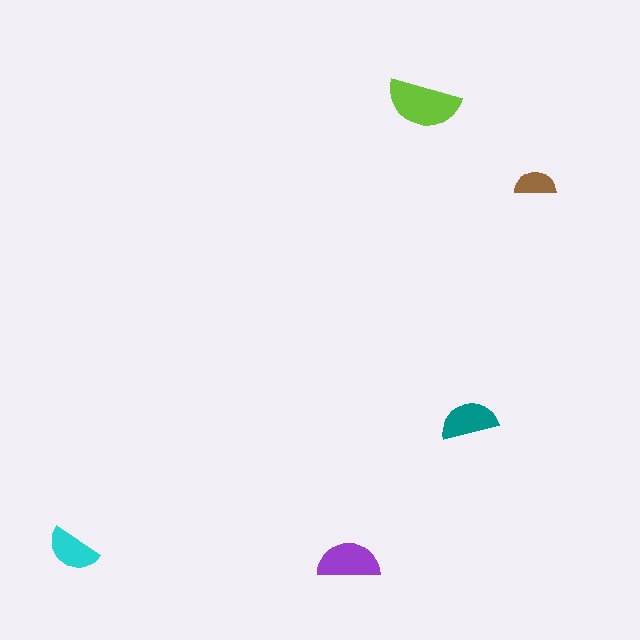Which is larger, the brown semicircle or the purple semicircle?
The purple one.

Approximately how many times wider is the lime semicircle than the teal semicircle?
About 1.5 times wider.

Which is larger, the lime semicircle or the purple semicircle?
The lime one.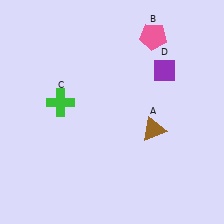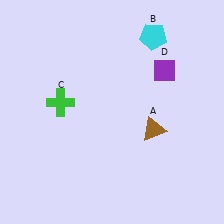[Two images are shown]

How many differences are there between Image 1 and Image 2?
There is 1 difference between the two images.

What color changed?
The pentagon (B) changed from pink in Image 1 to cyan in Image 2.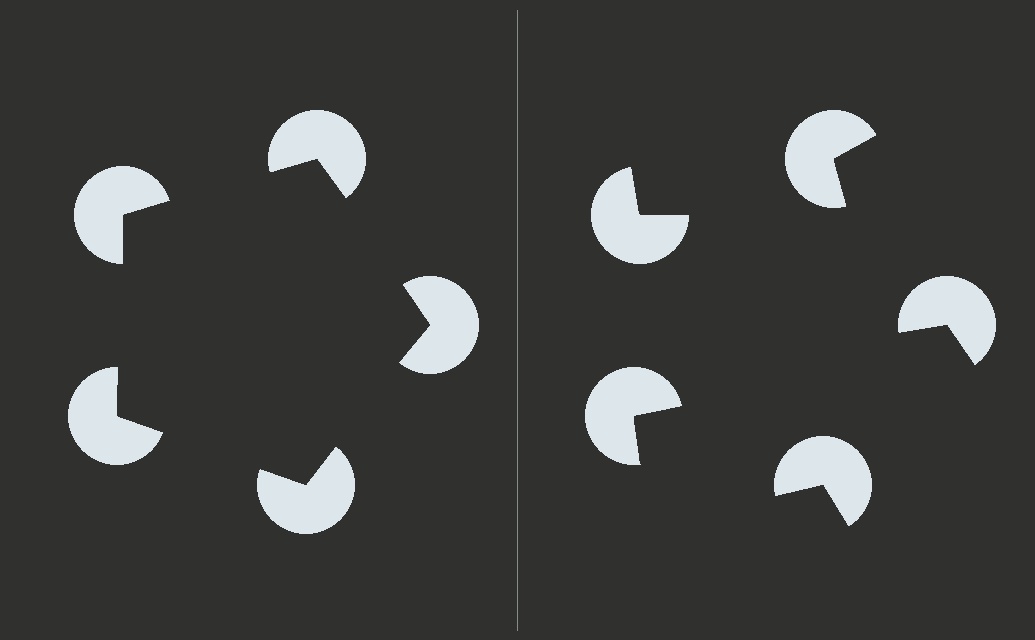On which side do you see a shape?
An illusory pentagon appears on the left side. On the right side the wedge cuts are rotated, so no coherent shape forms.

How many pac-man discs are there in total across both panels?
10 — 5 on each side.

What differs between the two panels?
The pac-man discs are positioned identically on both sides; only the wedge orientations differ. On the left they align to a pentagon; on the right they are misaligned.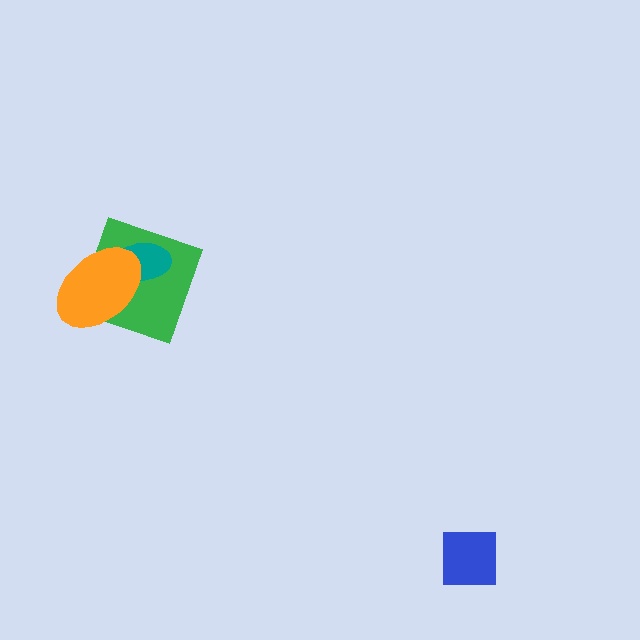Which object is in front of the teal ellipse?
The orange ellipse is in front of the teal ellipse.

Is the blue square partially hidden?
No, no other shape covers it.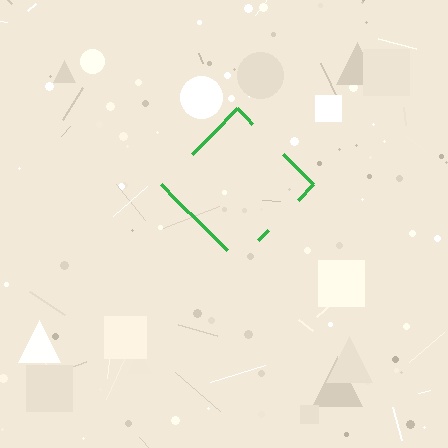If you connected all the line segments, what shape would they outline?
They would outline a diamond.